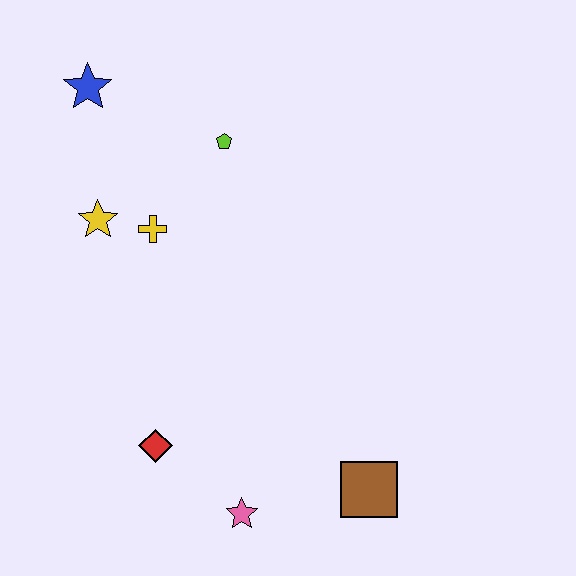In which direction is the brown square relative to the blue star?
The brown square is below the blue star.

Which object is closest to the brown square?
The pink star is closest to the brown square.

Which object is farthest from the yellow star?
The brown square is farthest from the yellow star.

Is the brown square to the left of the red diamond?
No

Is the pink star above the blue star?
No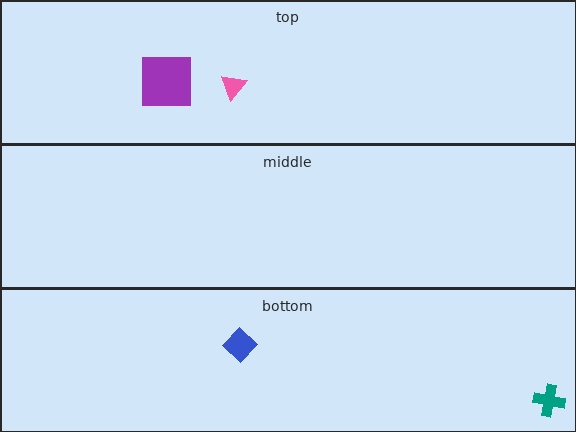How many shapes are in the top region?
2.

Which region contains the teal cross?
The bottom region.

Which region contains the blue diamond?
The bottom region.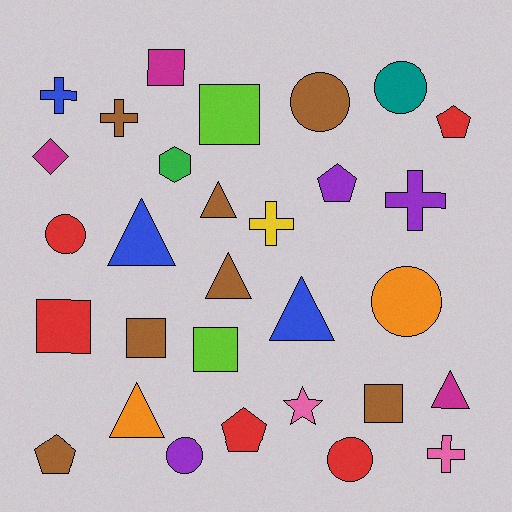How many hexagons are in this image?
There is 1 hexagon.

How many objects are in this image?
There are 30 objects.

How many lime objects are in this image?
There are 2 lime objects.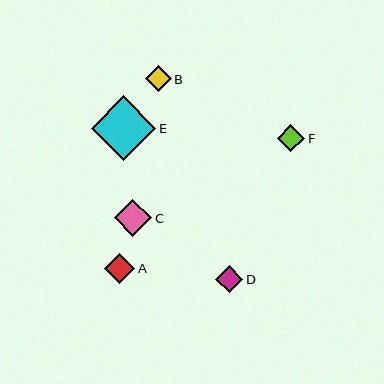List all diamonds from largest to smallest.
From largest to smallest: E, C, A, F, D, B.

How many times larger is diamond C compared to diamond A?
Diamond C is approximately 1.3 times the size of diamond A.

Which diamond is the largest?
Diamond E is the largest with a size of approximately 65 pixels.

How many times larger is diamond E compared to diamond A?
Diamond E is approximately 2.2 times the size of diamond A.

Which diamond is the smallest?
Diamond B is the smallest with a size of approximately 25 pixels.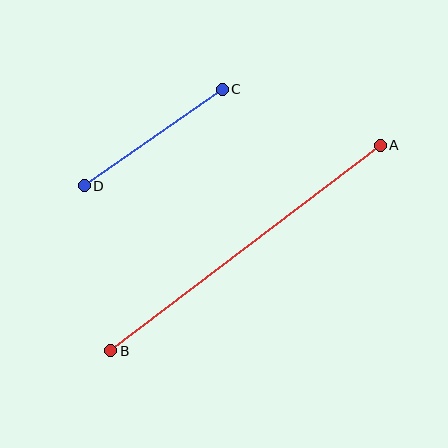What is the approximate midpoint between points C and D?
The midpoint is at approximately (153, 137) pixels.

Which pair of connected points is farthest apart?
Points A and B are farthest apart.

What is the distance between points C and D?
The distance is approximately 168 pixels.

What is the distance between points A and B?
The distance is approximately 339 pixels.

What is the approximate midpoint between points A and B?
The midpoint is at approximately (246, 248) pixels.